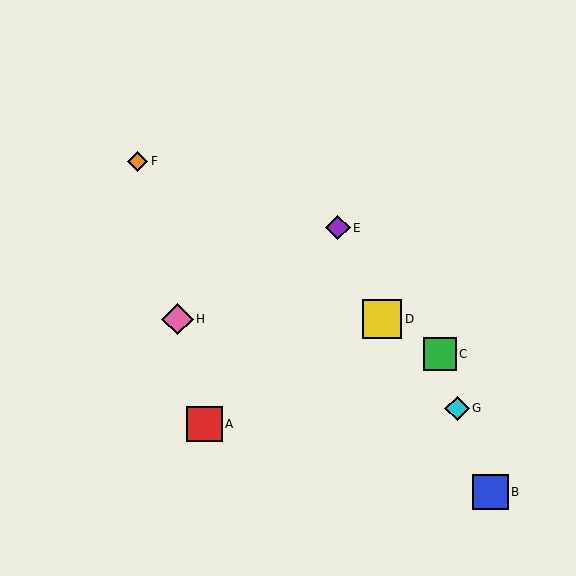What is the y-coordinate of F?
Object F is at y≈161.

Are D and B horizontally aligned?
No, D is at y≈319 and B is at y≈492.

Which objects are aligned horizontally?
Objects D, H are aligned horizontally.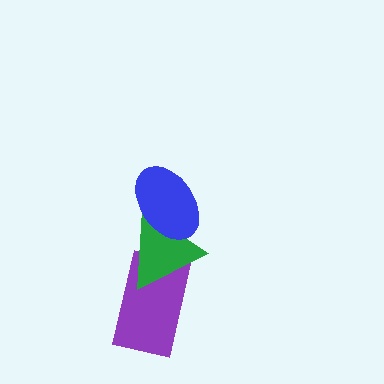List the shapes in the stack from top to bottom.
From top to bottom: the blue ellipse, the green triangle, the purple rectangle.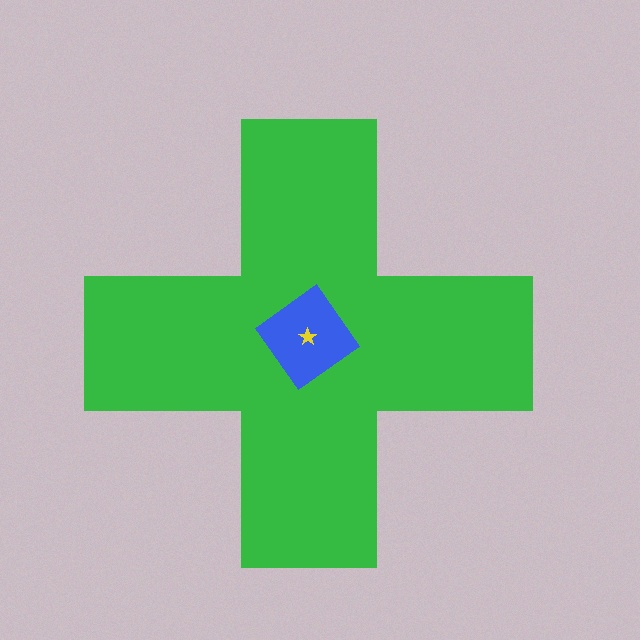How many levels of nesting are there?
3.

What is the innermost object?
The yellow star.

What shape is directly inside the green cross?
The blue diamond.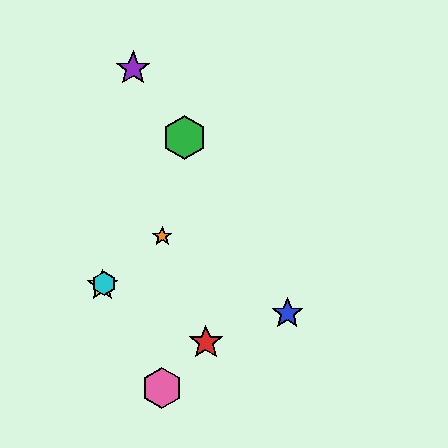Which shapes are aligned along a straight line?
The yellow star, the orange star, the cyan hexagon are aligned along a straight line.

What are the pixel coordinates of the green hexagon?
The green hexagon is at (184, 138).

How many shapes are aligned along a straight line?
3 shapes (the yellow star, the orange star, the cyan hexagon) are aligned along a straight line.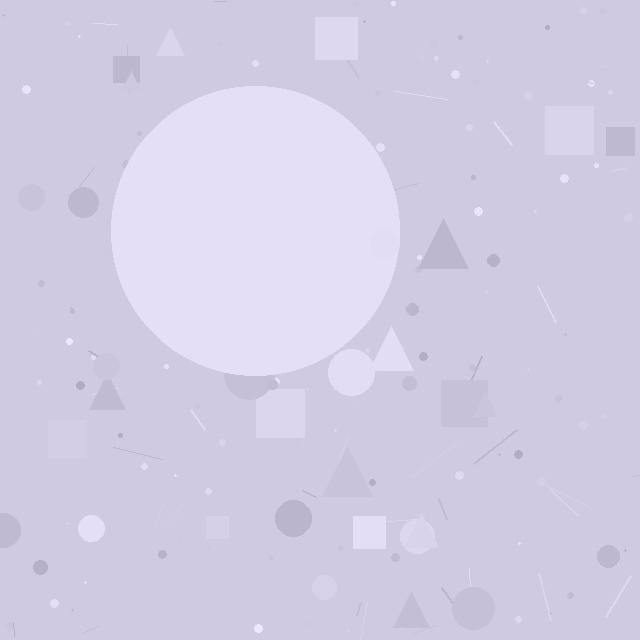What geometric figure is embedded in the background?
A circle is embedded in the background.